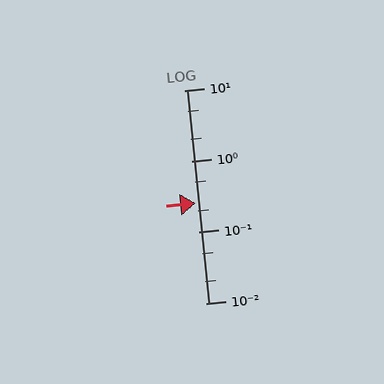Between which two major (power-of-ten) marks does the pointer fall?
The pointer is between 0.1 and 1.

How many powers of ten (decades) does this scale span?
The scale spans 3 decades, from 0.01 to 10.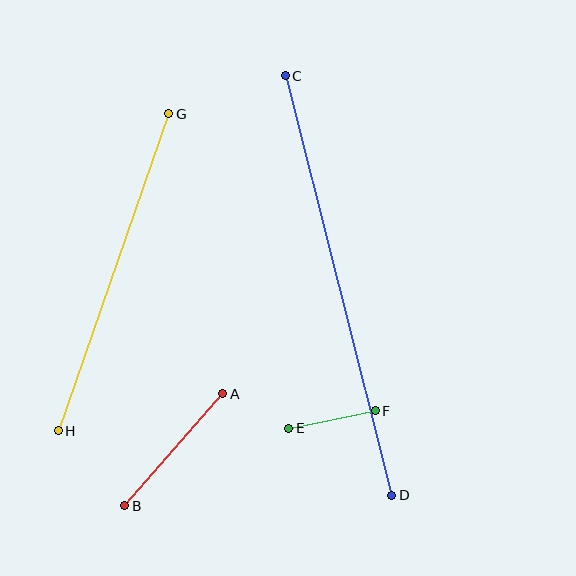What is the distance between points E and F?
The distance is approximately 88 pixels.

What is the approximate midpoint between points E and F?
The midpoint is at approximately (332, 420) pixels.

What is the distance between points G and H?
The distance is approximately 335 pixels.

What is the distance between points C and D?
The distance is approximately 432 pixels.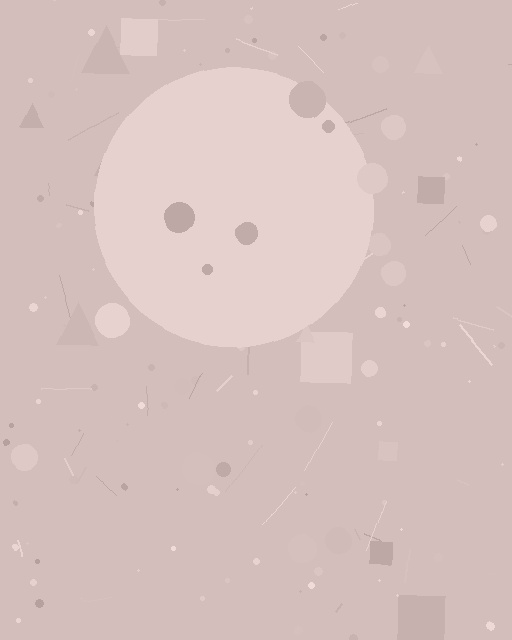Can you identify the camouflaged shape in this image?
The camouflaged shape is a circle.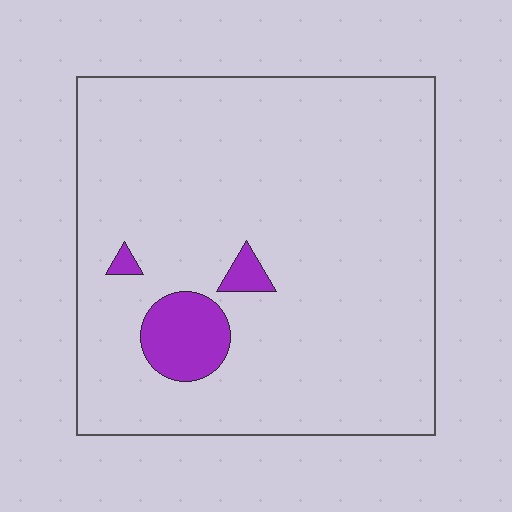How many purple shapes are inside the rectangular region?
3.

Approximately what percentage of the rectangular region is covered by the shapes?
Approximately 5%.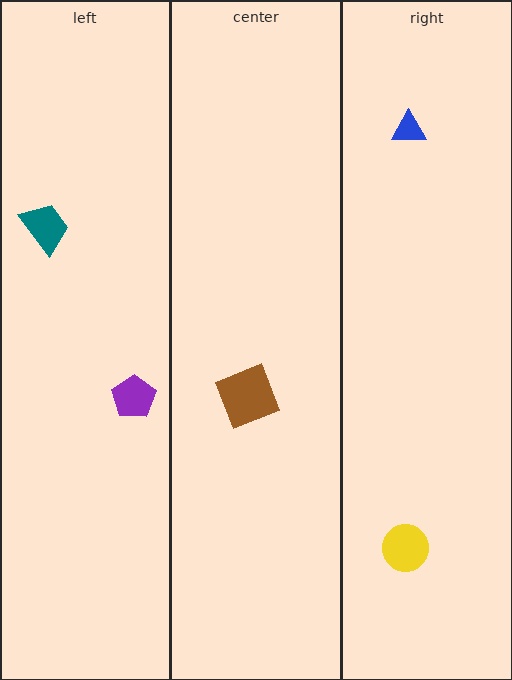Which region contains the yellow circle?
The right region.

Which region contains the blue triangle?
The right region.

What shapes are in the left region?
The purple pentagon, the teal trapezoid.